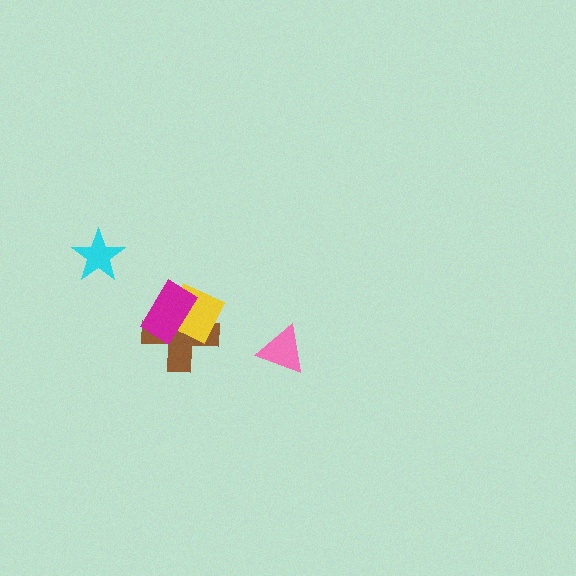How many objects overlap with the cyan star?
0 objects overlap with the cyan star.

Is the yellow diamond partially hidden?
Yes, it is partially covered by another shape.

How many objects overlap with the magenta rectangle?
2 objects overlap with the magenta rectangle.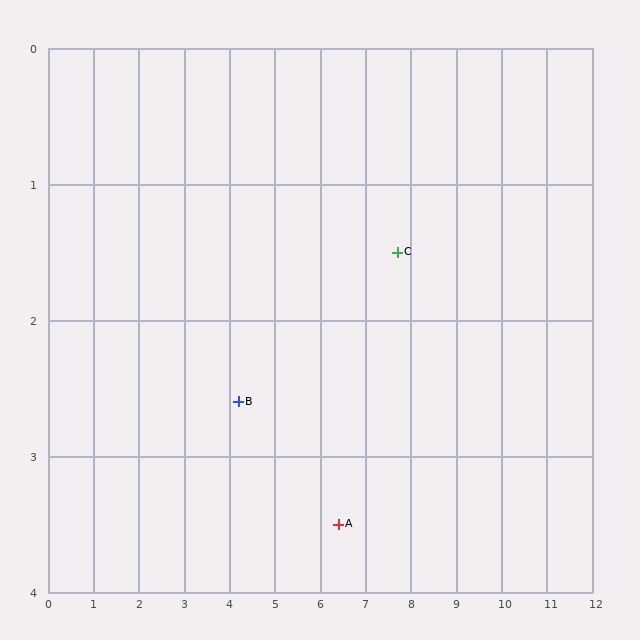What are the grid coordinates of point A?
Point A is at approximately (6.4, 3.5).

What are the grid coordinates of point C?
Point C is at approximately (7.7, 1.5).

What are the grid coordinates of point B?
Point B is at approximately (4.2, 2.6).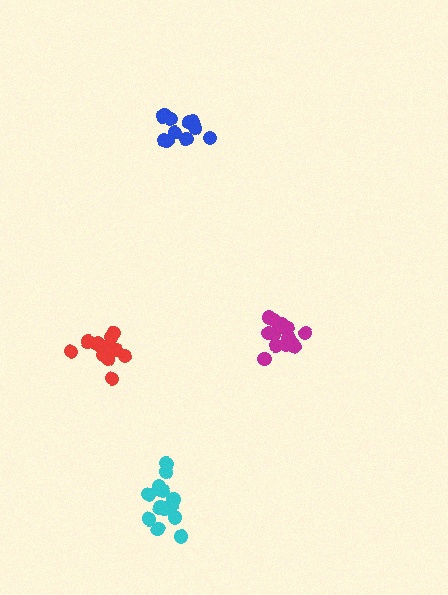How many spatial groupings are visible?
There are 4 spatial groupings.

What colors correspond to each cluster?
The clusters are colored: cyan, magenta, red, blue.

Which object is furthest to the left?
The red cluster is leftmost.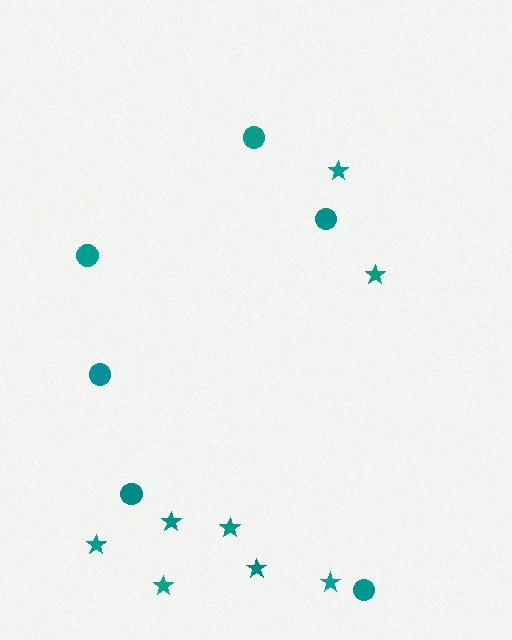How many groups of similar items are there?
There are 2 groups: one group of stars (8) and one group of circles (6).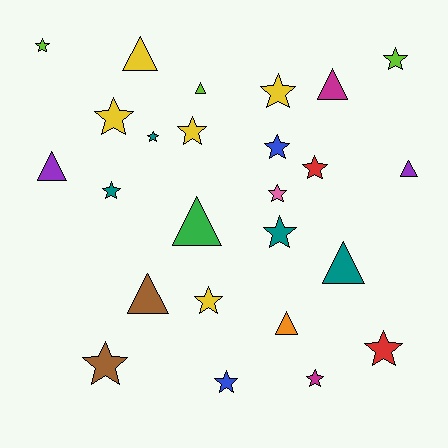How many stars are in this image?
There are 16 stars.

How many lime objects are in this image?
There are 3 lime objects.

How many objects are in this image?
There are 25 objects.